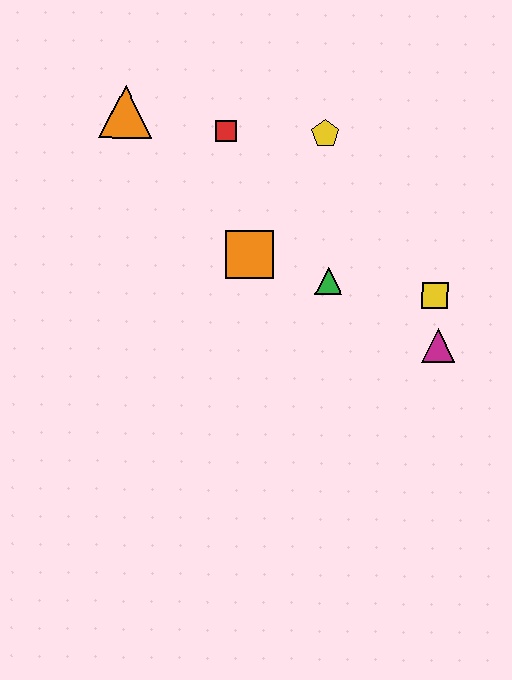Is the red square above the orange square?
Yes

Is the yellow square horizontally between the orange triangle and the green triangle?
No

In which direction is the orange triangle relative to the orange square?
The orange triangle is above the orange square.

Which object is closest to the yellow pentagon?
The red square is closest to the yellow pentagon.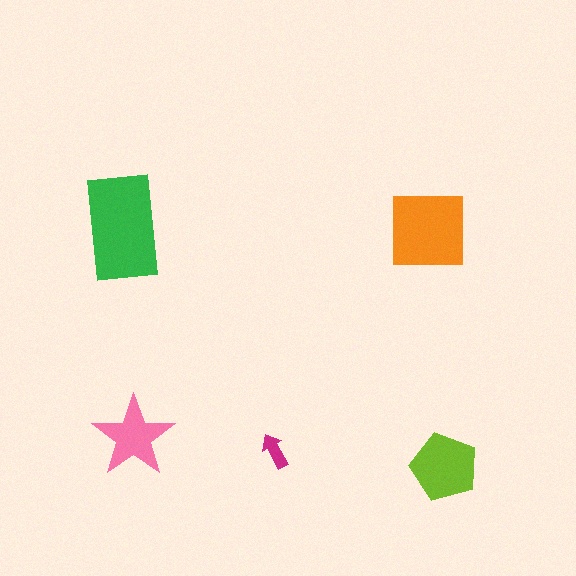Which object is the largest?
The green rectangle.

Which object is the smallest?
The magenta arrow.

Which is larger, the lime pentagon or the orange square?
The orange square.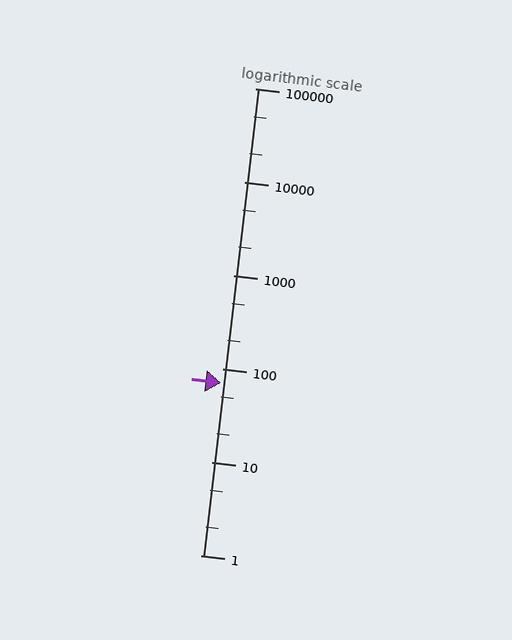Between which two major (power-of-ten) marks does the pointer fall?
The pointer is between 10 and 100.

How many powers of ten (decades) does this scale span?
The scale spans 5 decades, from 1 to 100000.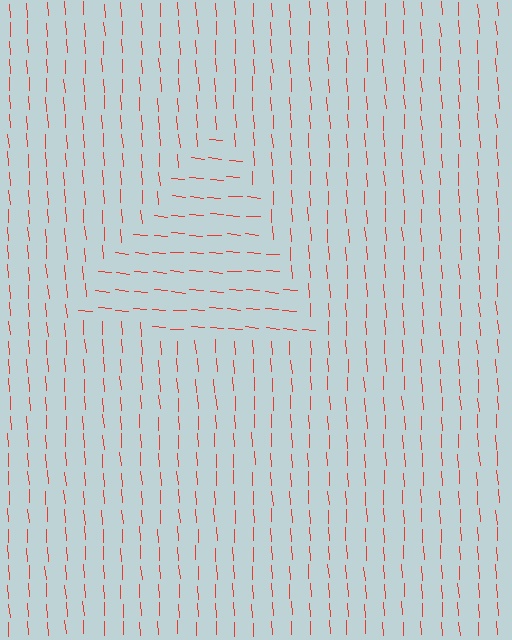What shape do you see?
I see a triangle.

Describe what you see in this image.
The image is filled with small red line segments. A triangle region in the image has lines oriented differently from the surrounding lines, creating a visible texture boundary.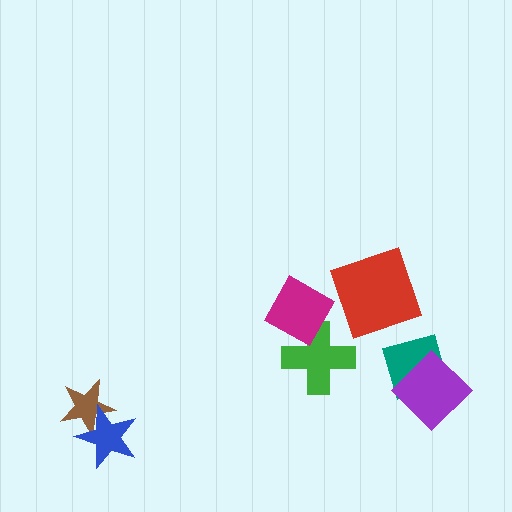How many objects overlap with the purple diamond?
1 object overlaps with the purple diamond.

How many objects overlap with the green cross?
1 object overlaps with the green cross.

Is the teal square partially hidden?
Yes, it is partially covered by another shape.